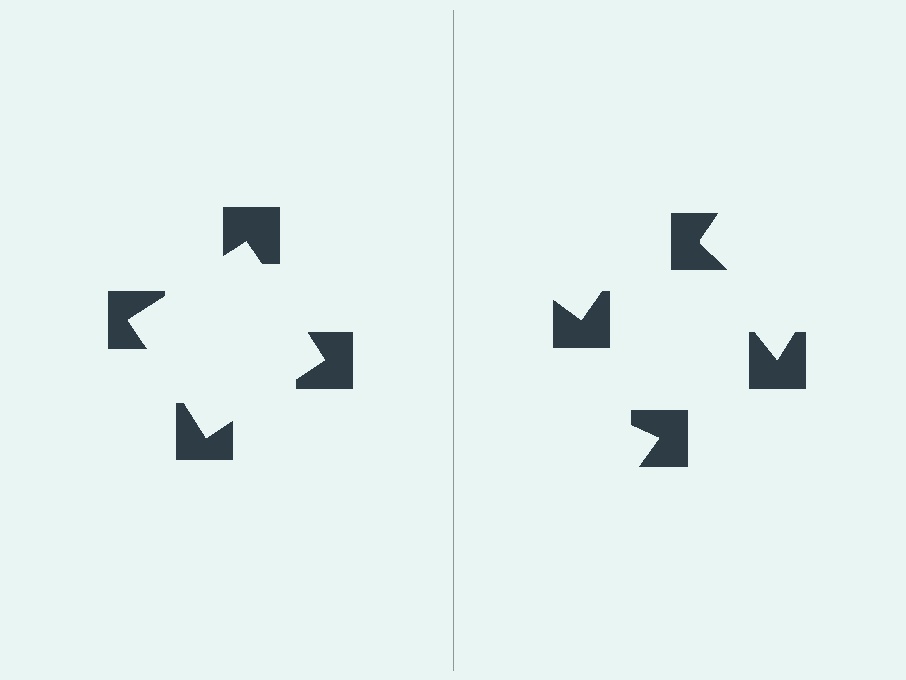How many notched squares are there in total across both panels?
8 — 4 on each side.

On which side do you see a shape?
An illusory square appears on the left side. On the right side the wedge cuts are rotated, so no coherent shape forms.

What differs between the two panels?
The notched squares are positioned identically on both sides; only the wedge orientations differ. On the left they align to a square; on the right they are misaligned.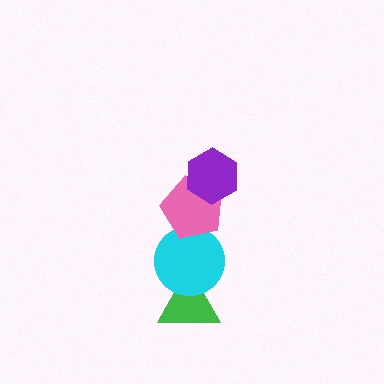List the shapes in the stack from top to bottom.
From top to bottom: the purple hexagon, the pink pentagon, the cyan circle, the green triangle.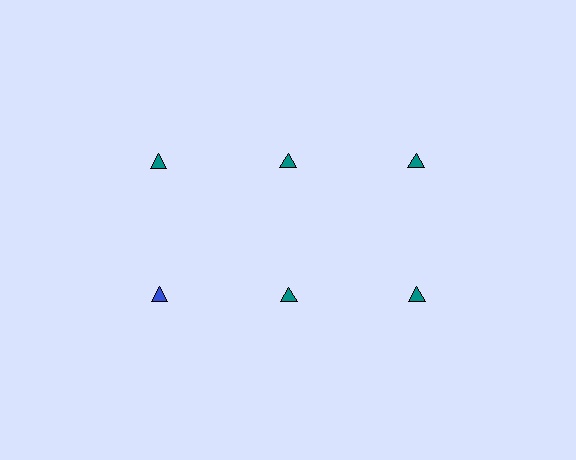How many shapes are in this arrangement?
There are 6 shapes arranged in a grid pattern.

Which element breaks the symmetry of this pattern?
The blue triangle in the second row, leftmost column breaks the symmetry. All other shapes are teal triangles.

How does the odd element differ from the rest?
It has a different color: blue instead of teal.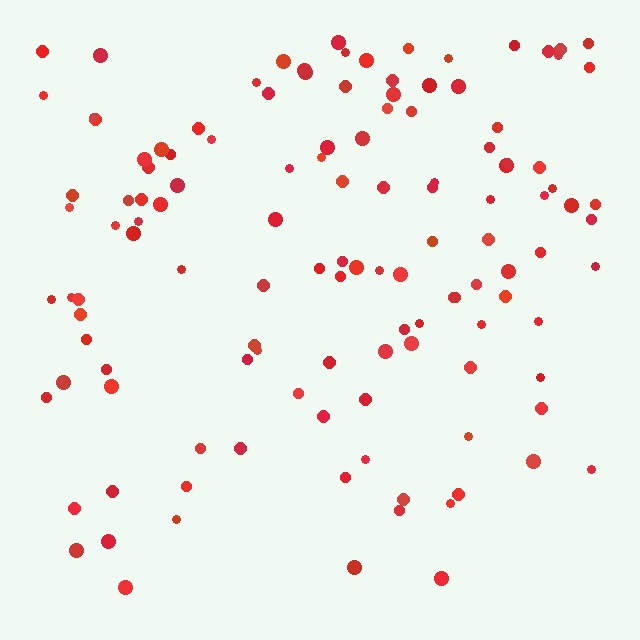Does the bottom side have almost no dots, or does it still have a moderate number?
Still a moderate number, just noticeably fewer than the top.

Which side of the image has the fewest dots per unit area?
The bottom.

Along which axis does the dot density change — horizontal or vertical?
Vertical.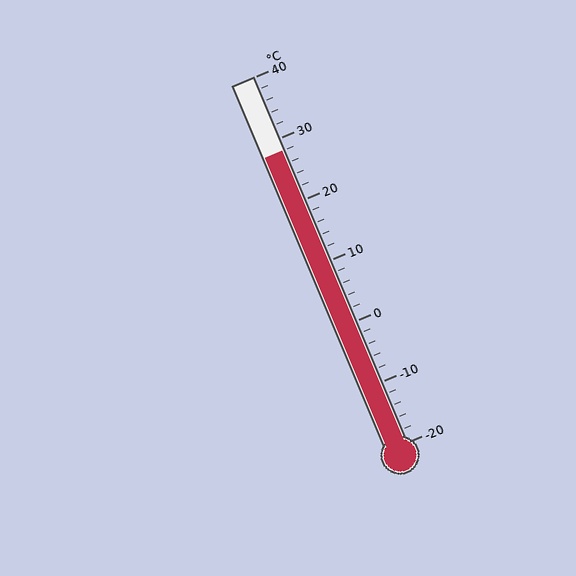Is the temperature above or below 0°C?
The temperature is above 0°C.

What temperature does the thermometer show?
The thermometer shows approximately 28°C.